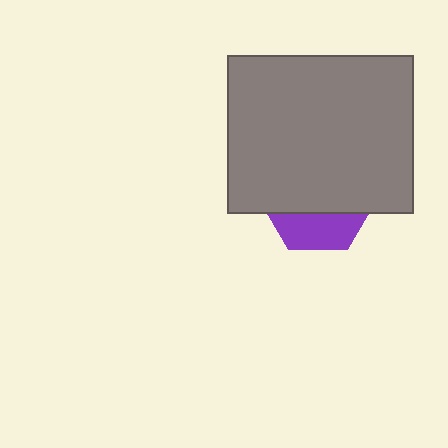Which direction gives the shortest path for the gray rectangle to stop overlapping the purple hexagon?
Moving up gives the shortest separation.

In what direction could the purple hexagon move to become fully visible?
The purple hexagon could move down. That would shift it out from behind the gray rectangle entirely.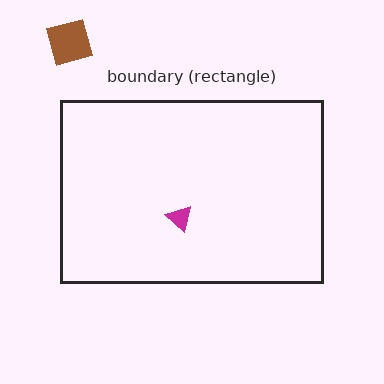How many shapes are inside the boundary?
1 inside, 1 outside.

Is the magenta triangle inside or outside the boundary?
Inside.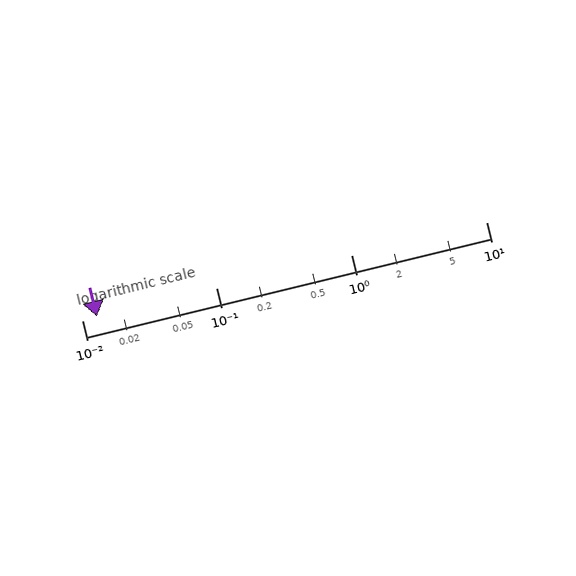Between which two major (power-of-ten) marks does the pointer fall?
The pointer is between 0.01 and 0.1.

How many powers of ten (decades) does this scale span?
The scale spans 3 decades, from 0.01 to 10.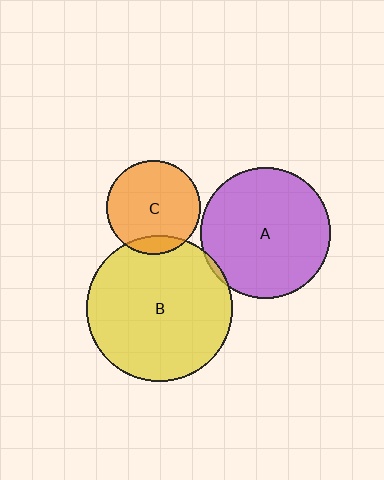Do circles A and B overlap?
Yes.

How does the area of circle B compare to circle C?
Approximately 2.4 times.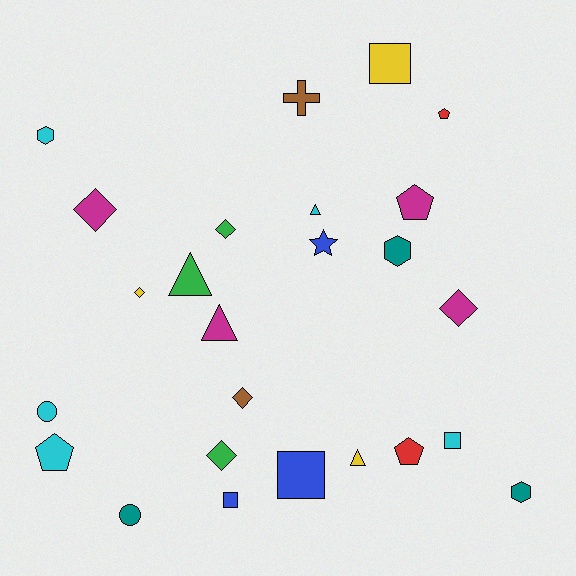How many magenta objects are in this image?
There are 4 magenta objects.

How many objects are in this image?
There are 25 objects.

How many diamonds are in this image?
There are 6 diamonds.